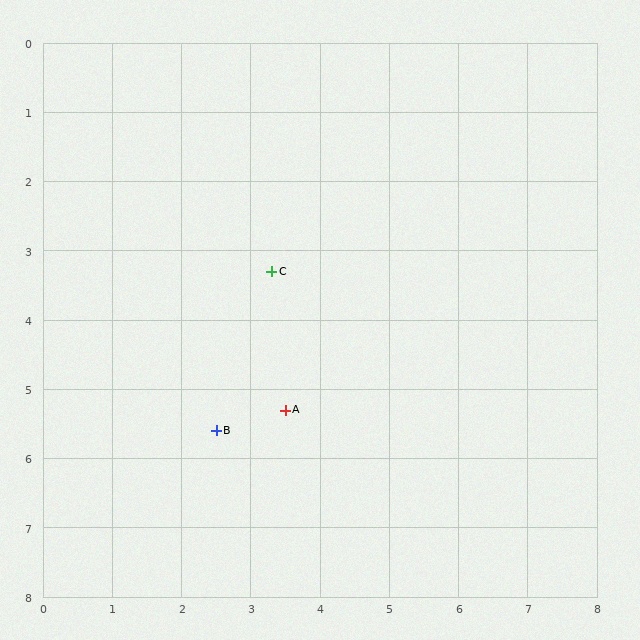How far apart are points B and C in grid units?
Points B and C are about 2.4 grid units apart.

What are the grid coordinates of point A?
Point A is at approximately (3.5, 5.3).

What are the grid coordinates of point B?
Point B is at approximately (2.5, 5.6).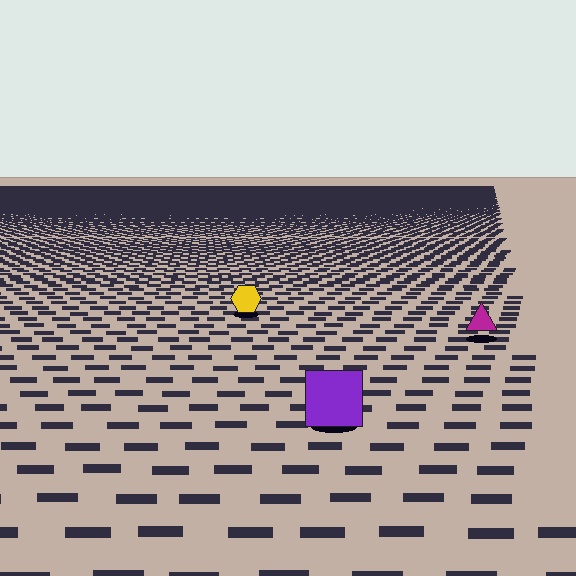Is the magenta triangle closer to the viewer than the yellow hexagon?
Yes. The magenta triangle is closer — you can tell from the texture gradient: the ground texture is coarser near it.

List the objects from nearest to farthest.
From nearest to farthest: the purple square, the magenta triangle, the yellow hexagon.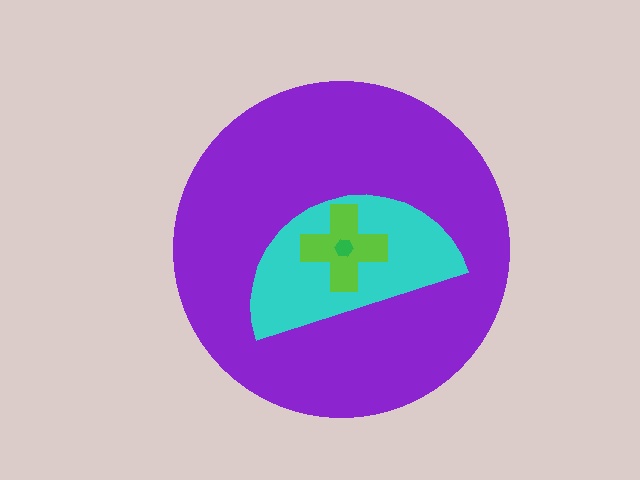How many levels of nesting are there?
4.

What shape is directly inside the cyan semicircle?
The lime cross.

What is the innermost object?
The green hexagon.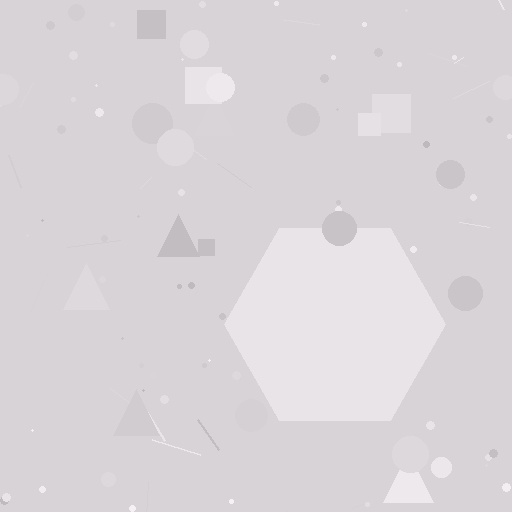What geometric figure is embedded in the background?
A hexagon is embedded in the background.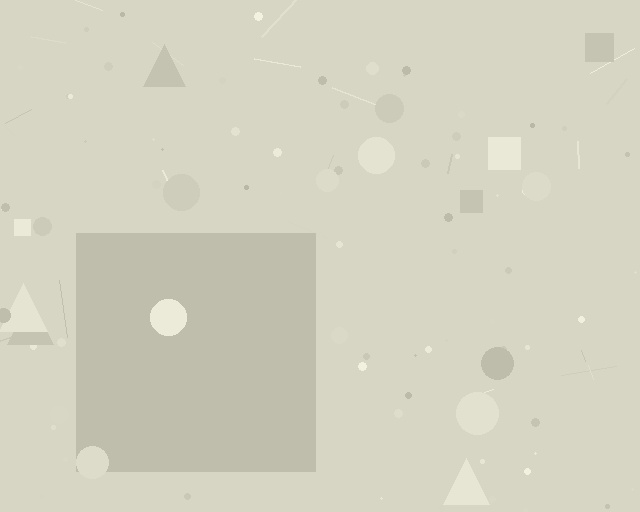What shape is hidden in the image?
A square is hidden in the image.